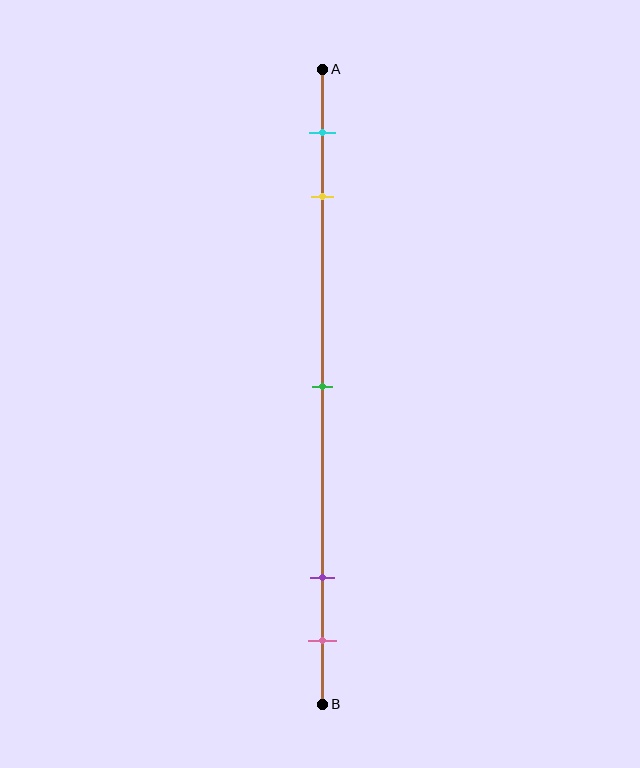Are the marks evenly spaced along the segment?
No, the marks are not evenly spaced.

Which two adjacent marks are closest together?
The purple and pink marks are the closest adjacent pair.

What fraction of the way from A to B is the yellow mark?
The yellow mark is approximately 20% (0.2) of the way from A to B.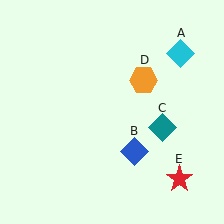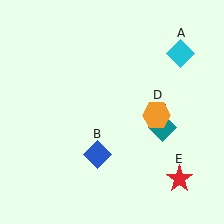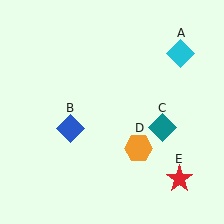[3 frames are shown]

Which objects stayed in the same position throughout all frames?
Cyan diamond (object A) and teal diamond (object C) and red star (object E) remained stationary.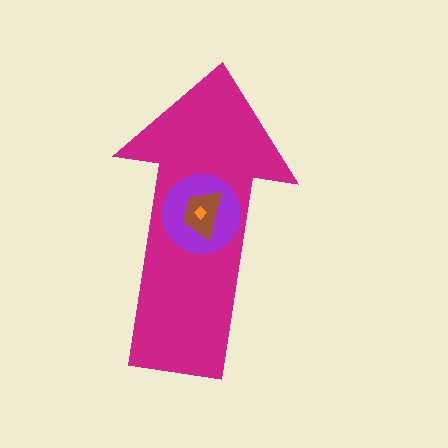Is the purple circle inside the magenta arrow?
Yes.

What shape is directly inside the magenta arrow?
The purple circle.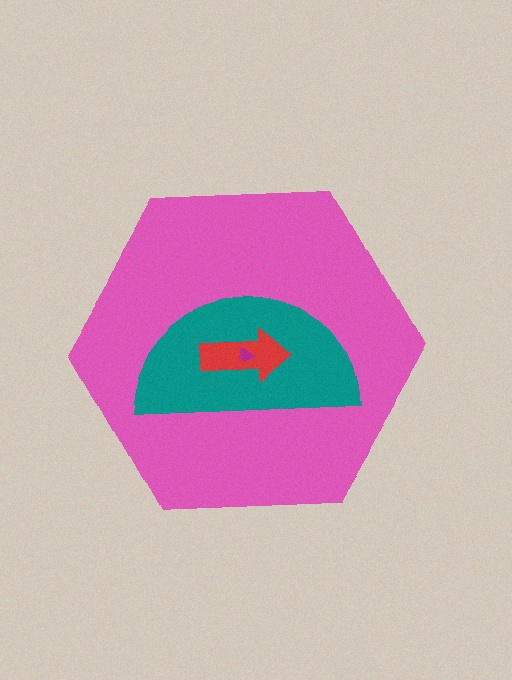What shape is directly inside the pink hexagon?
The teal semicircle.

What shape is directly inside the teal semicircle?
The red arrow.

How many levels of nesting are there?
4.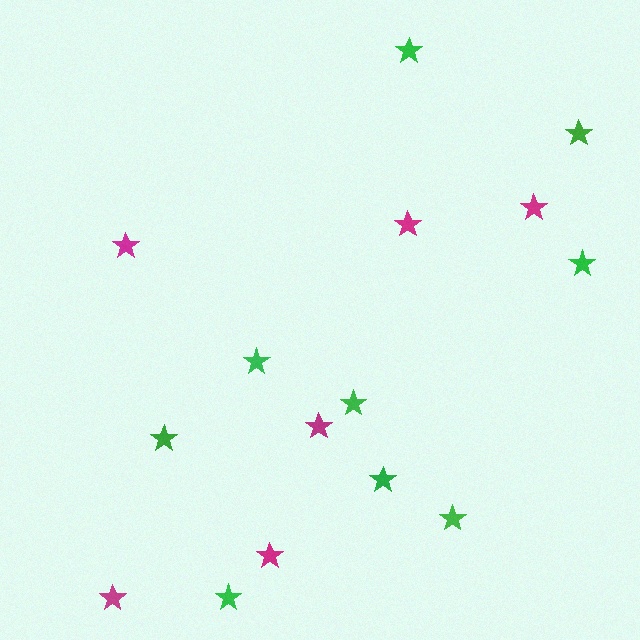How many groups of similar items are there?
There are 2 groups: one group of magenta stars (6) and one group of green stars (9).